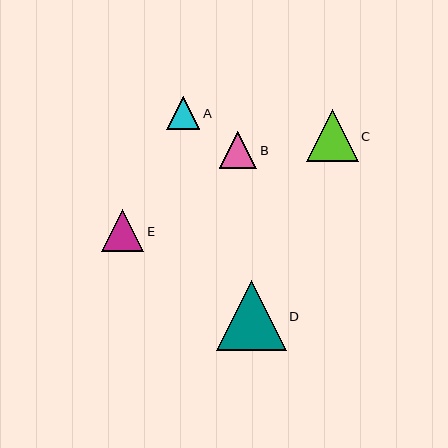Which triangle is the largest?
Triangle D is the largest with a size of approximately 70 pixels.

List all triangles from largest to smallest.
From largest to smallest: D, C, E, B, A.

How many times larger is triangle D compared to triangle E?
Triangle D is approximately 1.6 times the size of triangle E.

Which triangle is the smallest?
Triangle A is the smallest with a size of approximately 33 pixels.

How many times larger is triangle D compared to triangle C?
Triangle D is approximately 1.4 times the size of triangle C.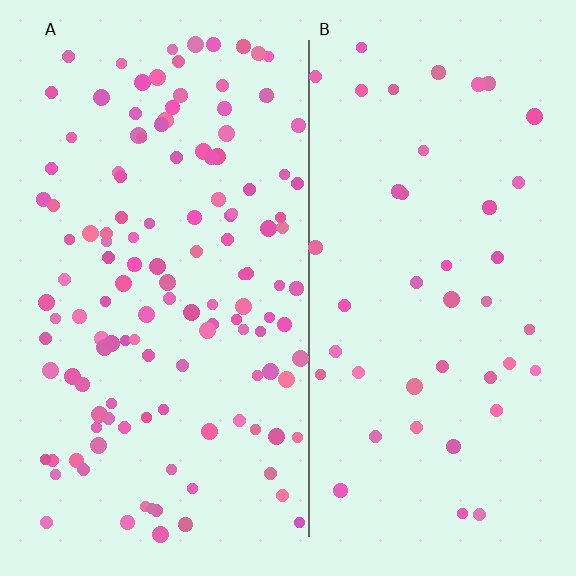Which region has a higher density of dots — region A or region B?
A (the left).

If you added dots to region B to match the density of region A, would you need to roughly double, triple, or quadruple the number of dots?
Approximately triple.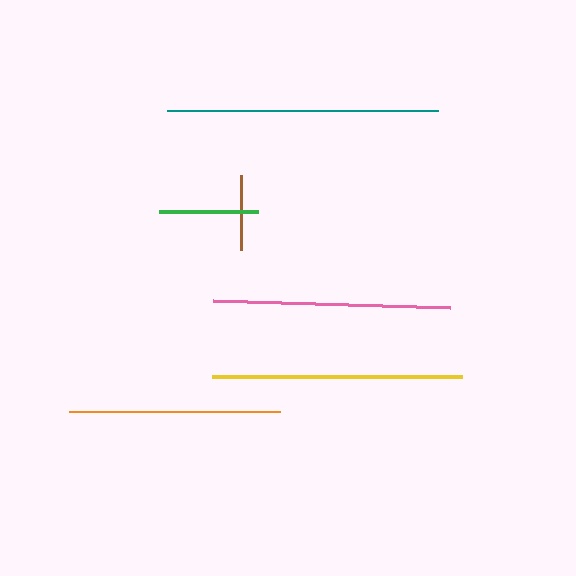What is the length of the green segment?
The green segment is approximately 98 pixels long.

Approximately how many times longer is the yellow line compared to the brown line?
The yellow line is approximately 3.3 times the length of the brown line.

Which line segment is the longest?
The teal line is the longest at approximately 271 pixels.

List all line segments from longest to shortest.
From longest to shortest: teal, yellow, pink, orange, green, brown.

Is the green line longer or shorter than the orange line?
The orange line is longer than the green line.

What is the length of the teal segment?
The teal segment is approximately 271 pixels long.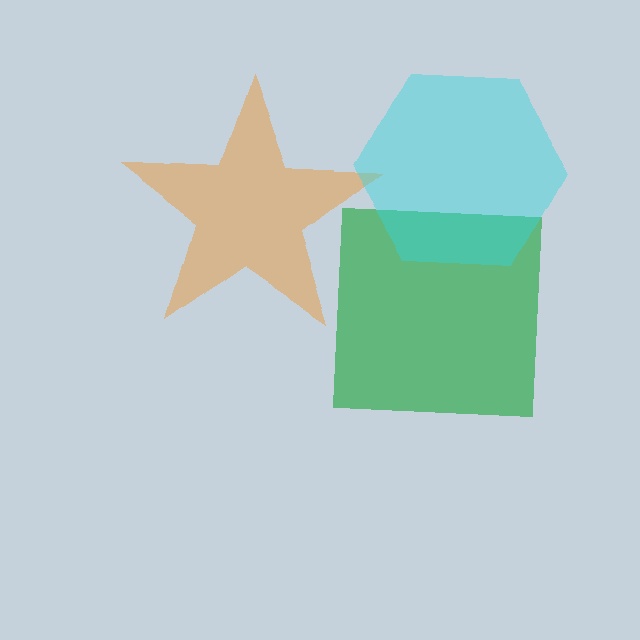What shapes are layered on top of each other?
The layered shapes are: a green square, an orange star, a cyan hexagon.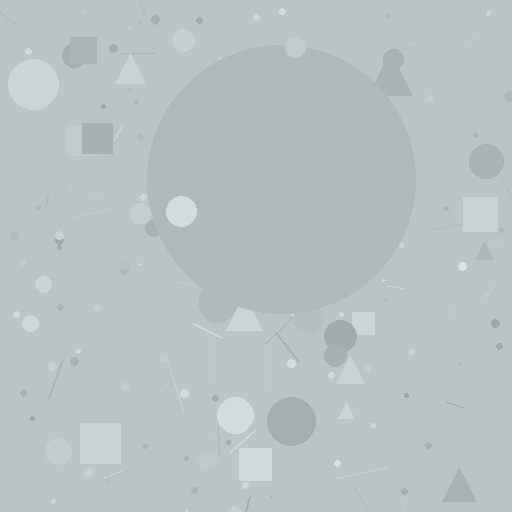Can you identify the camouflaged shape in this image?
The camouflaged shape is a circle.